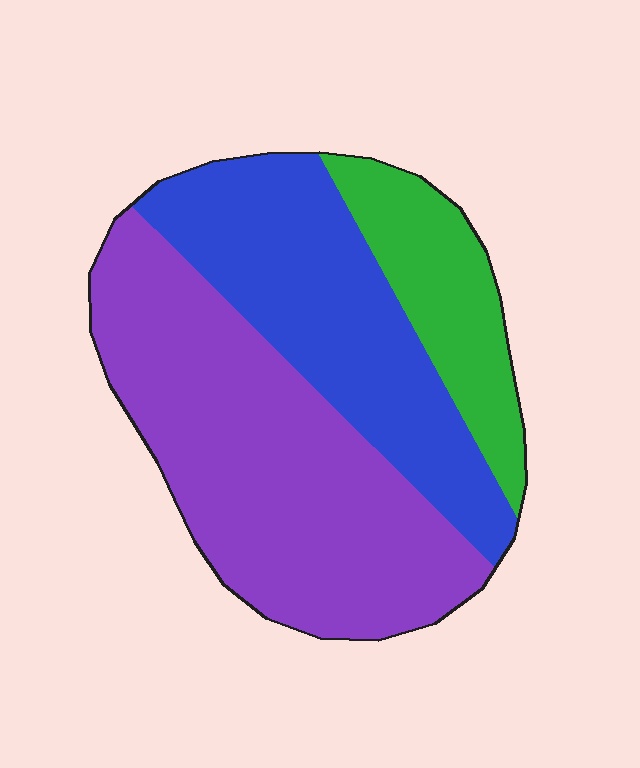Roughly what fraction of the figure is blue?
Blue takes up between a quarter and a half of the figure.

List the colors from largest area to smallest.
From largest to smallest: purple, blue, green.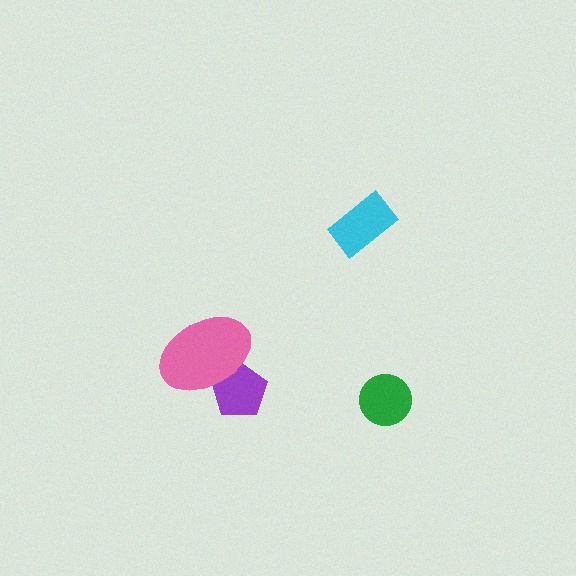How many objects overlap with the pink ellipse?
1 object overlaps with the pink ellipse.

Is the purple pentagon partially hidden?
Yes, it is partially covered by another shape.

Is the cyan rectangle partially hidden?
No, no other shape covers it.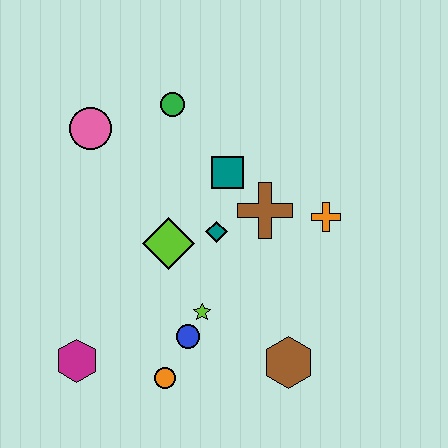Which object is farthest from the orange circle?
The green circle is farthest from the orange circle.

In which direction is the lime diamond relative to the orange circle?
The lime diamond is above the orange circle.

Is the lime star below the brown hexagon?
No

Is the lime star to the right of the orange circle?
Yes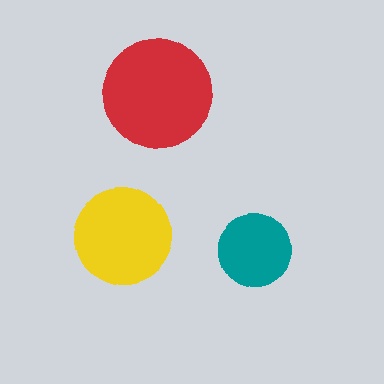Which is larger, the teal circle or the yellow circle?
The yellow one.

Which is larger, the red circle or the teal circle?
The red one.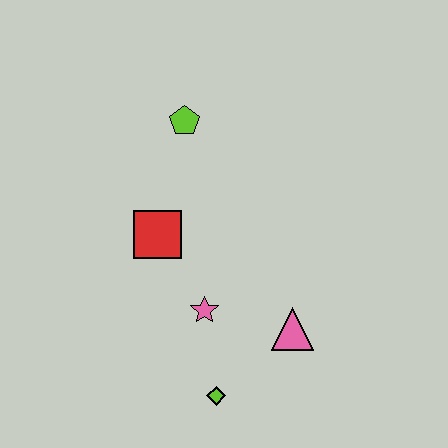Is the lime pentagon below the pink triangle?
No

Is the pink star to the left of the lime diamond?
Yes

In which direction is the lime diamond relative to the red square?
The lime diamond is below the red square.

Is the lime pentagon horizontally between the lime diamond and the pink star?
No